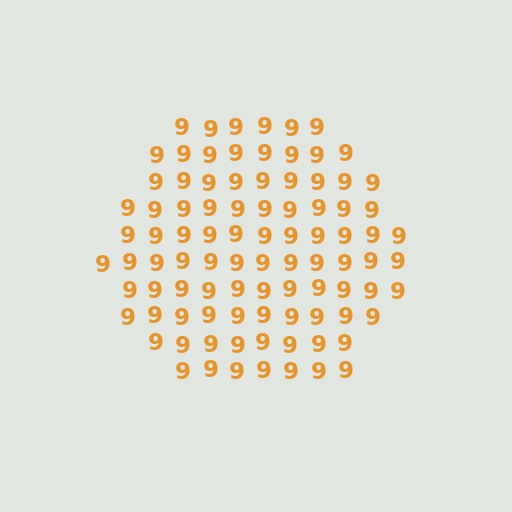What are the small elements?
The small elements are digit 9's.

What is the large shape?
The large shape is a hexagon.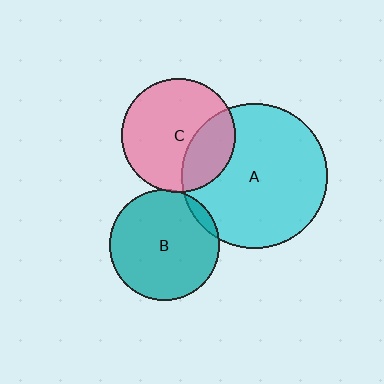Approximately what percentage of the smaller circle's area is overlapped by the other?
Approximately 5%.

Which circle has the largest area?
Circle A (cyan).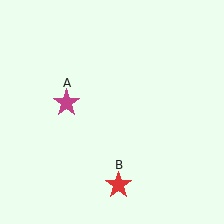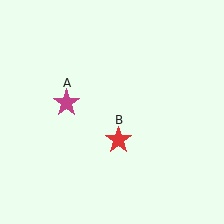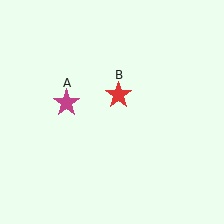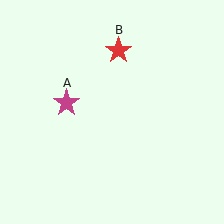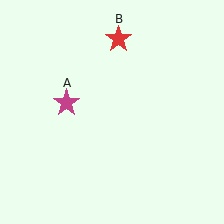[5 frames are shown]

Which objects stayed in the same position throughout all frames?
Magenta star (object A) remained stationary.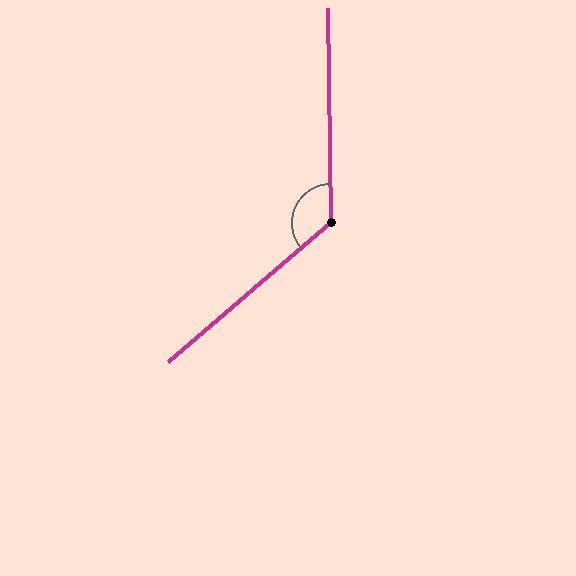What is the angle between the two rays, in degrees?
Approximately 130 degrees.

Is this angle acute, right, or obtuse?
It is obtuse.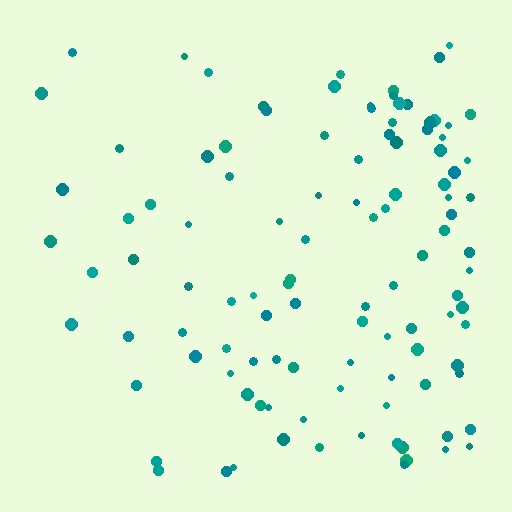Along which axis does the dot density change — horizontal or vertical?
Horizontal.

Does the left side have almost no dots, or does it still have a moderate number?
Still a moderate number, just noticeably fewer than the right.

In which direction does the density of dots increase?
From left to right, with the right side densest.